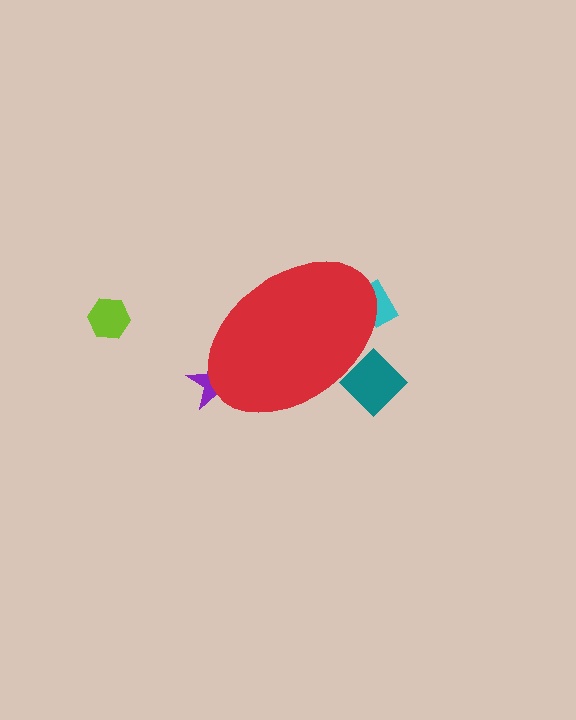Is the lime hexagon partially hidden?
No, the lime hexagon is fully visible.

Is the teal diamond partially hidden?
Yes, the teal diamond is partially hidden behind the red ellipse.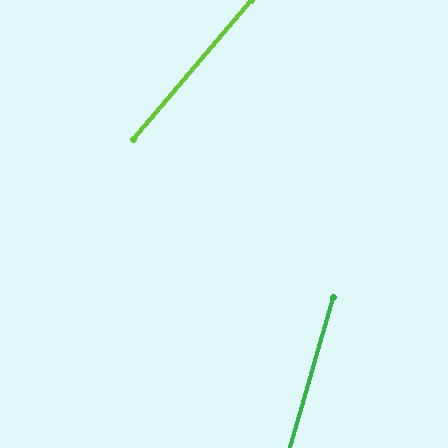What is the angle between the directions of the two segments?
Approximately 24 degrees.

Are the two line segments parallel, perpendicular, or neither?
Neither parallel nor perpendicular — they differ by about 24°.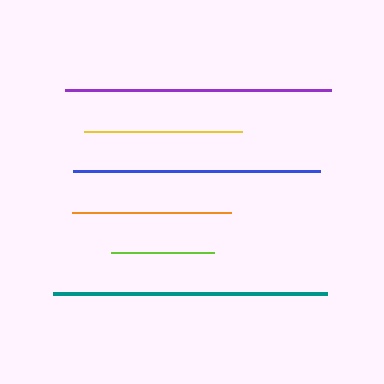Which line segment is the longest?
The teal line is the longest at approximately 274 pixels.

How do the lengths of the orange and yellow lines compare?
The orange and yellow lines are approximately the same length.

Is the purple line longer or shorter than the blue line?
The purple line is longer than the blue line.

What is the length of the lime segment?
The lime segment is approximately 103 pixels long.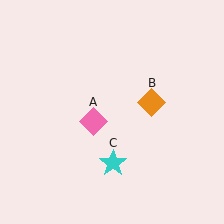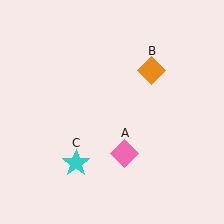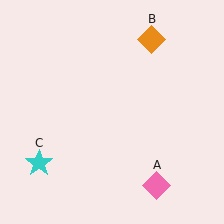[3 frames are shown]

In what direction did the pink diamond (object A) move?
The pink diamond (object A) moved down and to the right.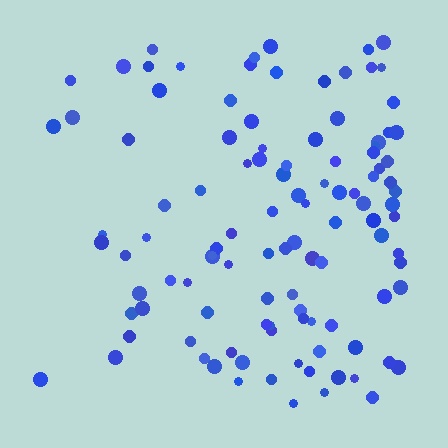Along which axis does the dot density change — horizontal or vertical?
Horizontal.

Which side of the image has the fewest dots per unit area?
The left.